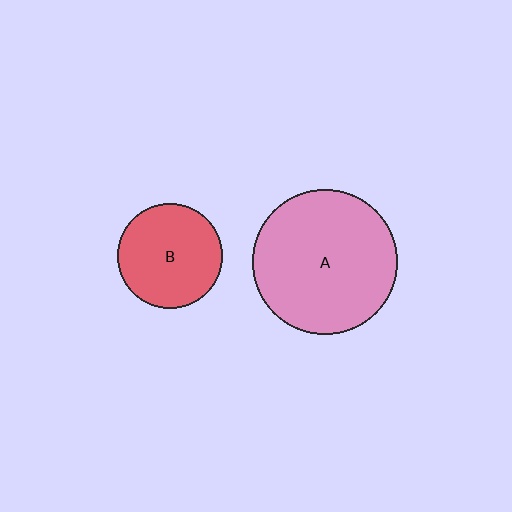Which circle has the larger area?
Circle A (pink).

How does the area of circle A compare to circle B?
Approximately 1.9 times.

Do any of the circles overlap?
No, none of the circles overlap.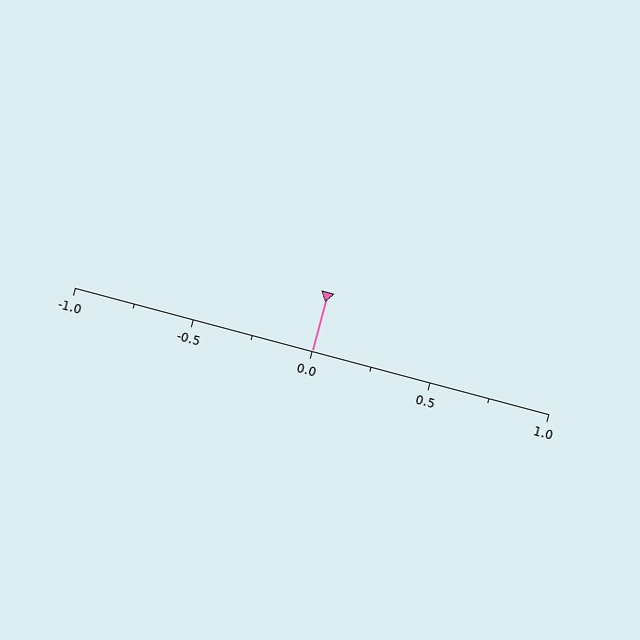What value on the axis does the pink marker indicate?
The marker indicates approximately 0.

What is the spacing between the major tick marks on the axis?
The major ticks are spaced 0.5 apart.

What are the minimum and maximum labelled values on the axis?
The axis runs from -1.0 to 1.0.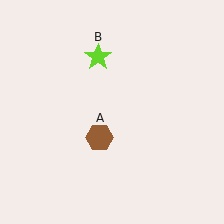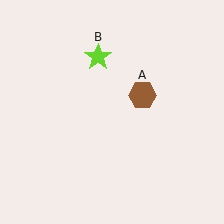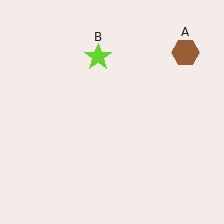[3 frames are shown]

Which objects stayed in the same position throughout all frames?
Lime star (object B) remained stationary.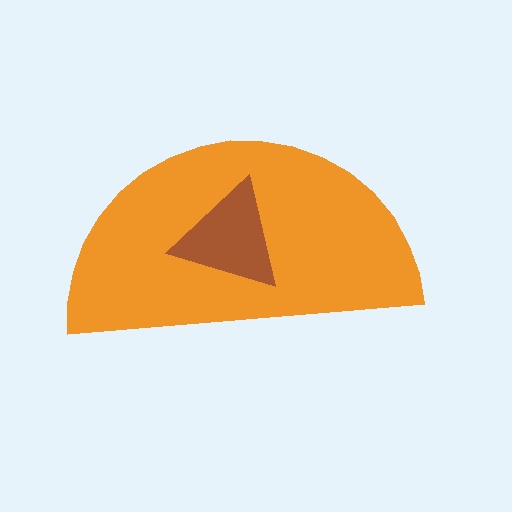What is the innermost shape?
The brown triangle.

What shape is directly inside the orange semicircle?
The brown triangle.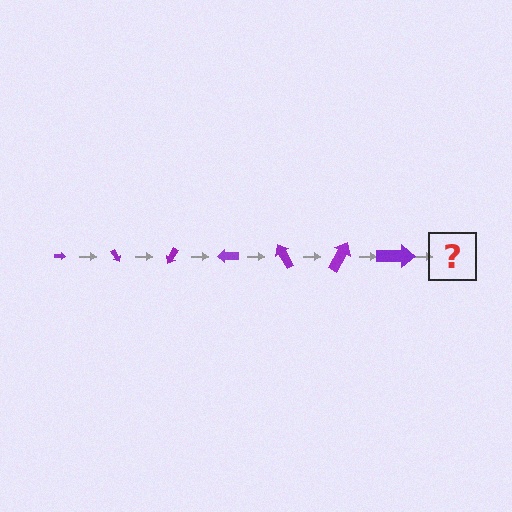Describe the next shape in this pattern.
It should be an arrow, larger than the previous one and rotated 420 degrees from the start.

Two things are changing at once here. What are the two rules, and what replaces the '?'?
The two rules are that the arrow grows larger each step and it rotates 60 degrees each step. The '?' should be an arrow, larger than the previous one and rotated 420 degrees from the start.